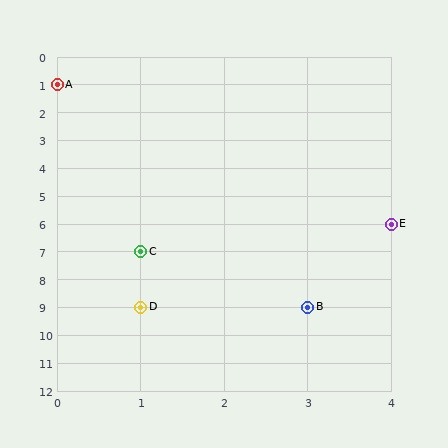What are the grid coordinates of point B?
Point B is at grid coordinates (3, 9).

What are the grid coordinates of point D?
Point D is at grid coordinates (1, 9).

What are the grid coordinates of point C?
Point C is at grid coordinates (1, 7).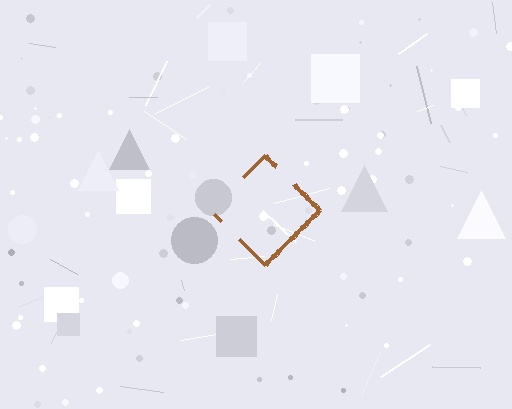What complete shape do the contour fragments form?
The contour fragments form a diamond.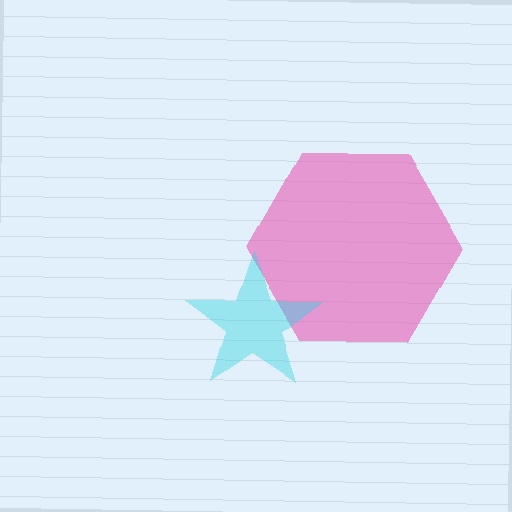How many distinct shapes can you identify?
There are 2 distinct shapes: a pink hexagon, a cyan star.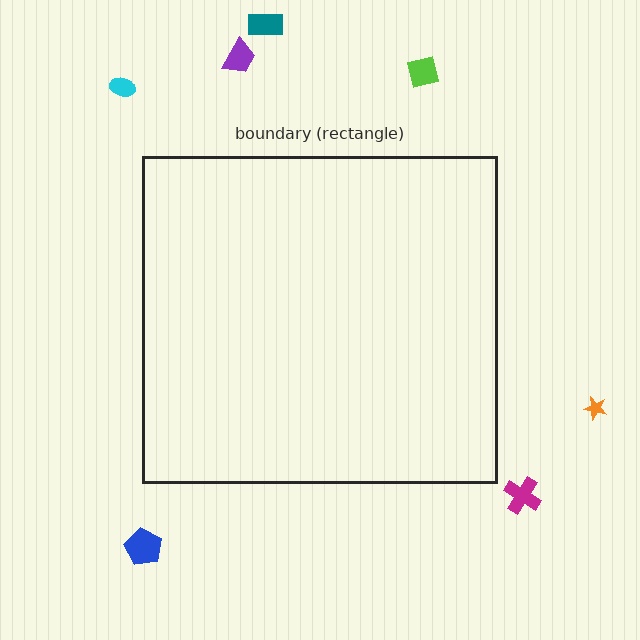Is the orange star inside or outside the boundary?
Outside.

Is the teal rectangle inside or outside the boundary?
Outside.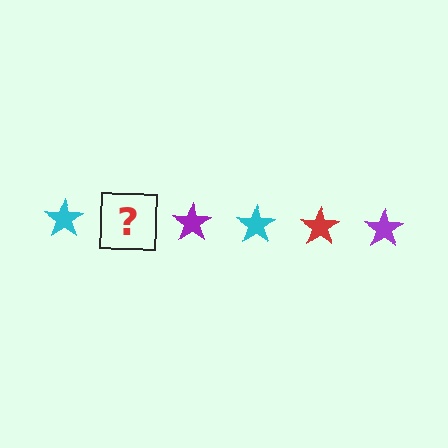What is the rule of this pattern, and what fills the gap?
The rule is that the pattern cycles through cyan, red, purple stars. The gap should be filled with a red star.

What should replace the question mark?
The question mark should be replaced with a red star.